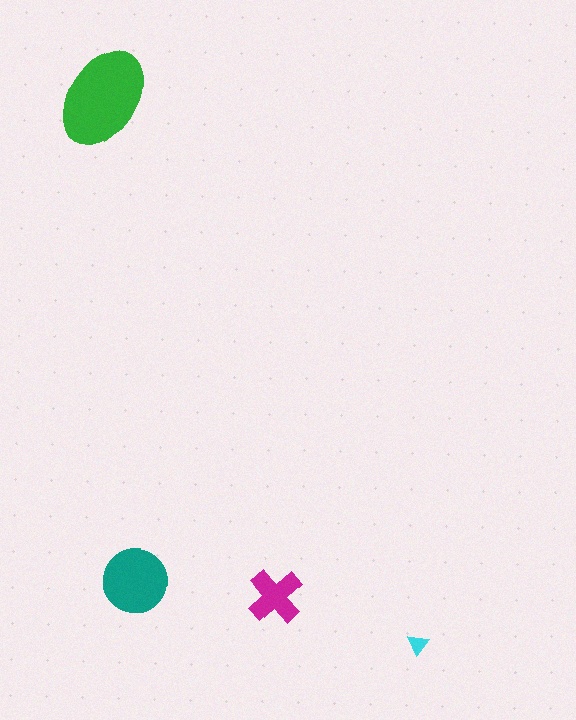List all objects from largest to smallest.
The green ellipse, the teal circle, the magenta cross, the cyan triangle.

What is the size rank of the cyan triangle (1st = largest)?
4th.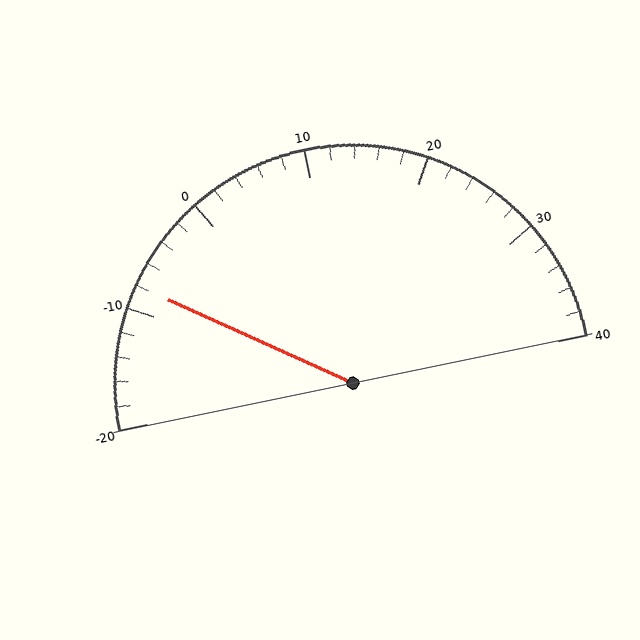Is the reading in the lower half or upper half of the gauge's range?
The reading is in the lower half of the range (-20 to 40).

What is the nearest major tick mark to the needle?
The nearest major tick mark is -10.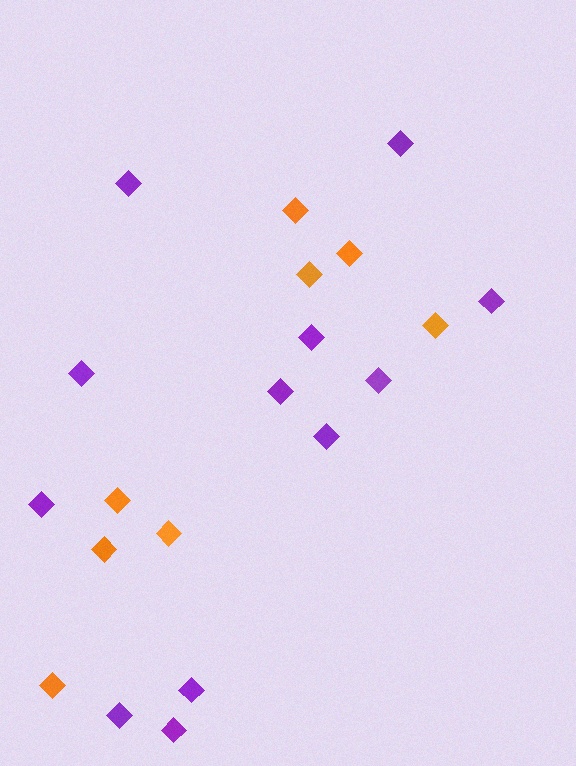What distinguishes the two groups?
There are 2 groups: one group of orange diamonds (8) and one group of purple diamonds (12).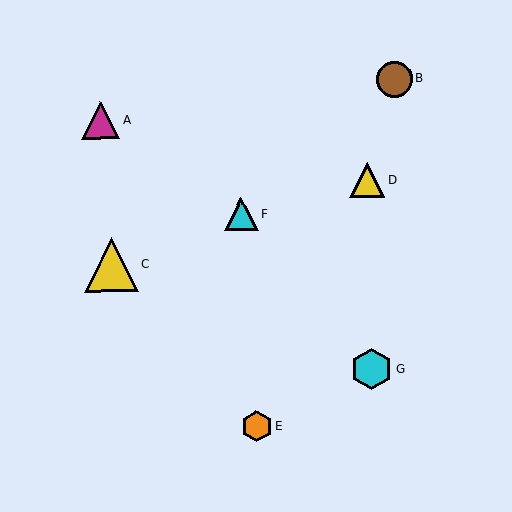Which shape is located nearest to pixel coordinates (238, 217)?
The cyan triangle (labeled F) at (241, 214) is nearest to that location.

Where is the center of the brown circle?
The center of the brown circle is at (395, 79).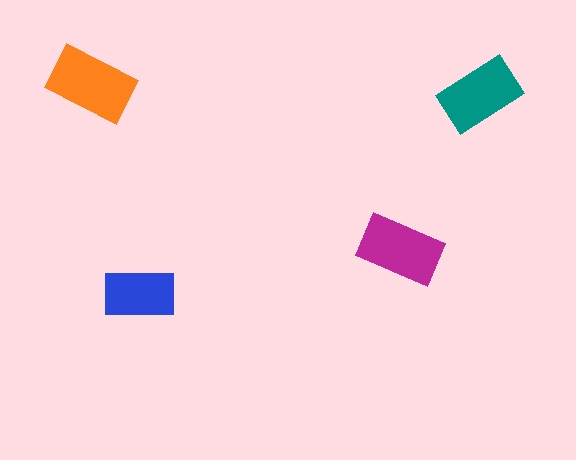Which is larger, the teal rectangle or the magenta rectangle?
The magenta one.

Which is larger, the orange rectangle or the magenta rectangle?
The orange one.